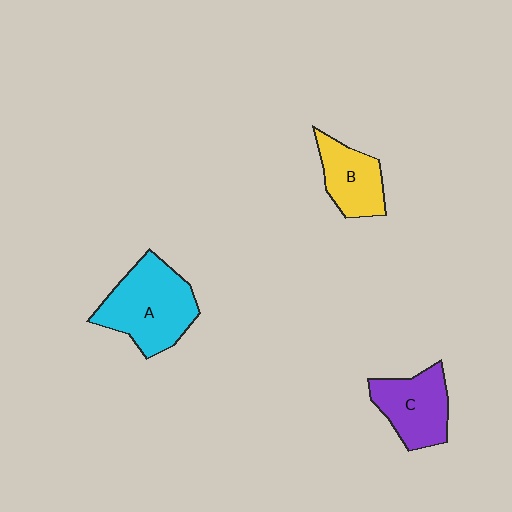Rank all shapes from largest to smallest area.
From largest to smallest: A (cyan), C (purple), B (yellow).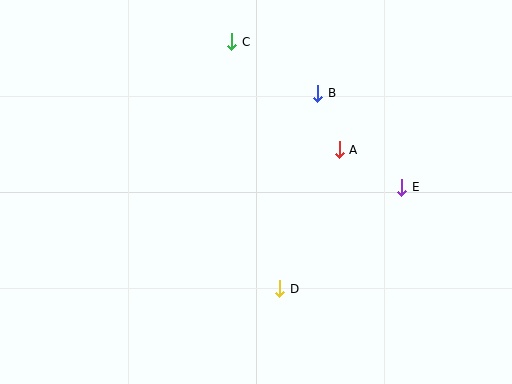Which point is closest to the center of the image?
Point A at (339, 150) is closest to the center.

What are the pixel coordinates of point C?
Point C is at (232, 42).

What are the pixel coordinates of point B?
Point B is at (318, 93).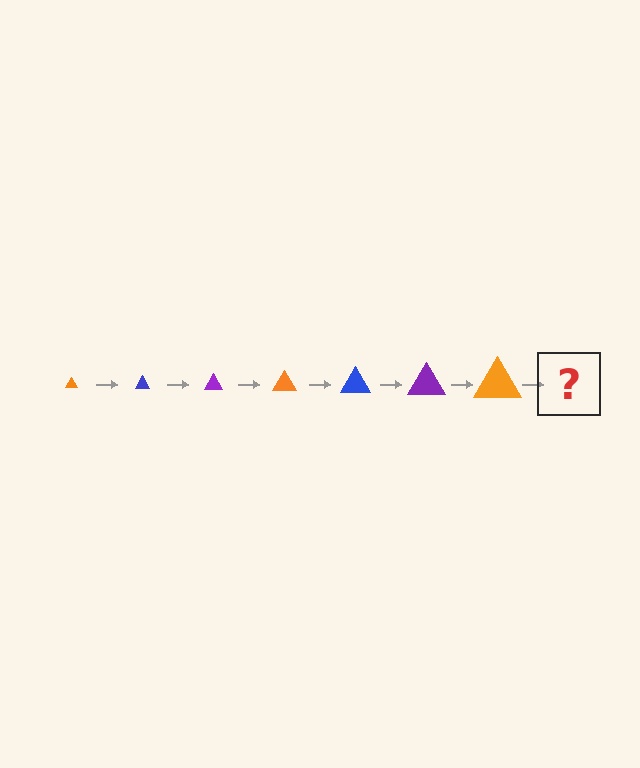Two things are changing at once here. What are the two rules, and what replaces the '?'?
The two rules are that the triangle grows larger each step and the color cycles through orange, blue, and purple. The '?' should be a blue triangle, larger than the previous one.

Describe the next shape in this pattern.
It should be a blue triangle, larger than the previous one.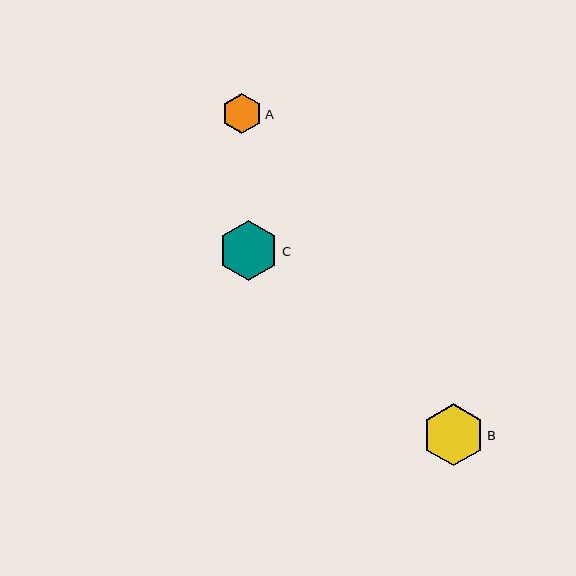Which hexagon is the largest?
Hexagon B is the largest with a size of approximately 62 pixels.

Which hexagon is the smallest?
Hexagon A is the smallest with a size of approximately 41 pixels.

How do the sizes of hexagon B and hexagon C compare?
Hexagon B and hexagon C are approximately the same size.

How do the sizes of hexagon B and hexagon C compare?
Hexagon B and hexagon C are approximately the same size.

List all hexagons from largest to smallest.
From largest to smallest: B, C, A.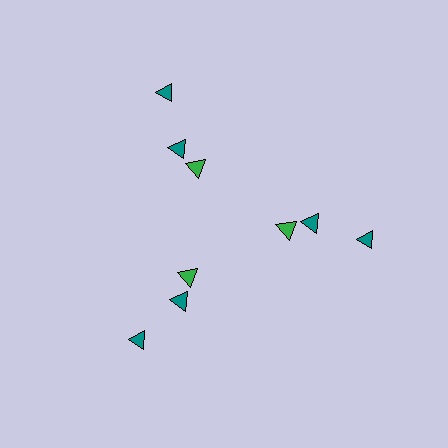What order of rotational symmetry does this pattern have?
This pattern has 3-fold rotational symmetry.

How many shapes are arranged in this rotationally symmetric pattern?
There are 9 shapes, arranged in 3 groups of 3.